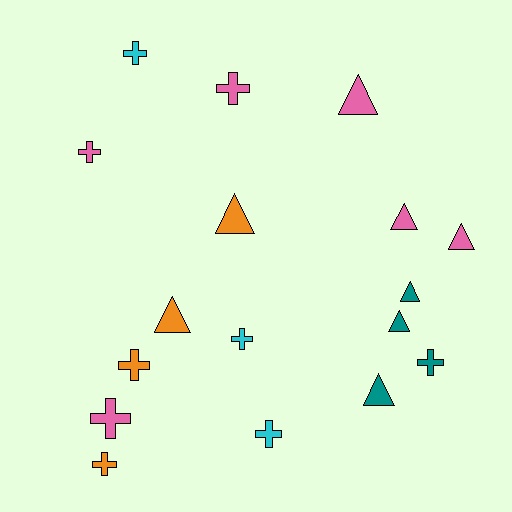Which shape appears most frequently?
Cross, with 9 objects.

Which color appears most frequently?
Pink, with 6 objects.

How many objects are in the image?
There are 17 objects.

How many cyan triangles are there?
There are no cyan triangles.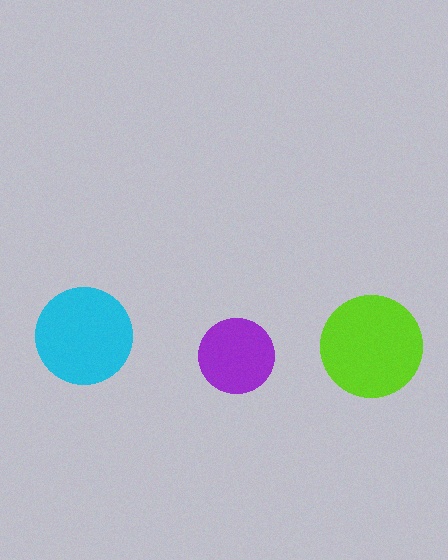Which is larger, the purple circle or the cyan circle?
The cyan one.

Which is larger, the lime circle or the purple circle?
The lime one.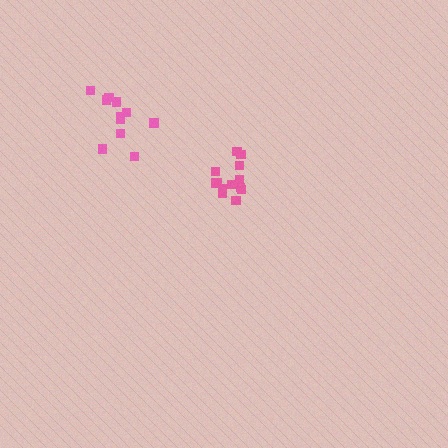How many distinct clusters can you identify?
There are 2 distinct clusters.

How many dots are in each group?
Group 1: 13 dots, Group 2: 11 dots (24 total).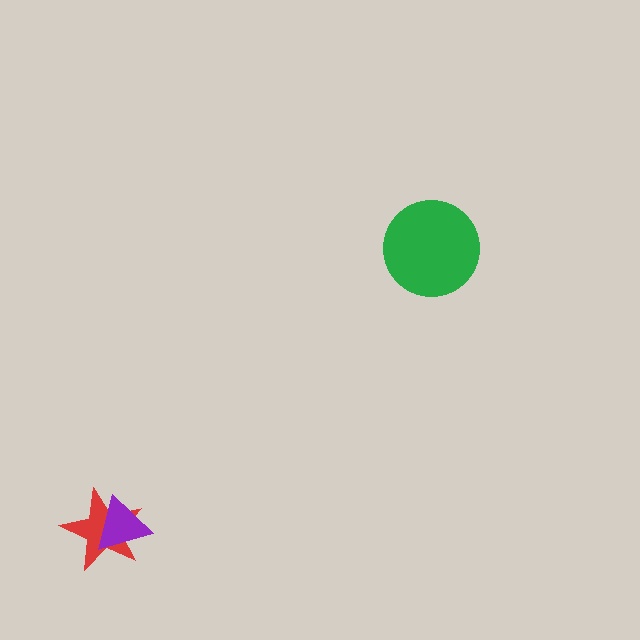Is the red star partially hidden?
Yes, it is partially covered by another shape.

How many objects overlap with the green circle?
0 objects overlap with the green circle.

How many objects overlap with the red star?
1 object overlaps with the red star.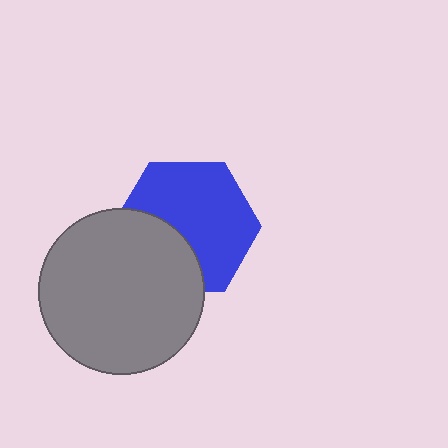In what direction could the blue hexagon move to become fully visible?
The blue hexagon could move toward the upper-right. That would shift it out from behind the gray circle entirely.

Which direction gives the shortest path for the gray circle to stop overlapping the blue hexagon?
Moving toward the lower-left gives the shortest separation.